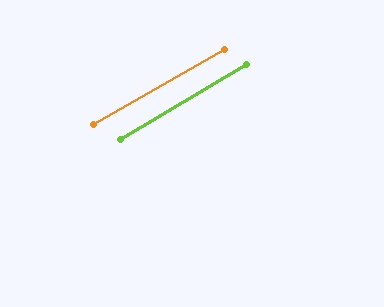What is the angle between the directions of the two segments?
Approximately 1 degree.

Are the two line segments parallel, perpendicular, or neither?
Parallel — their directions differ by only 1.0°.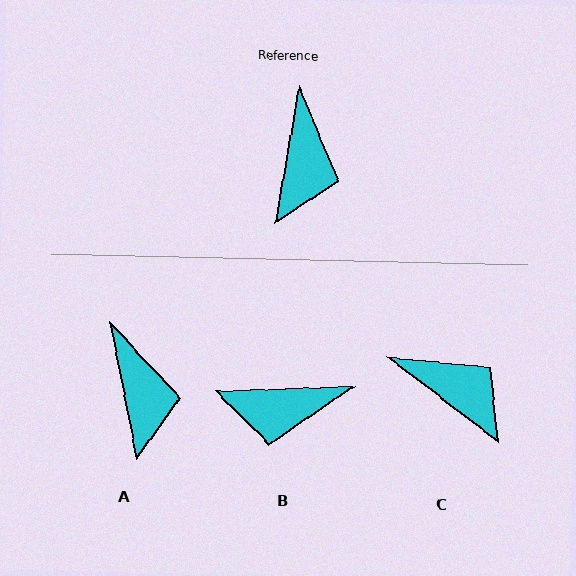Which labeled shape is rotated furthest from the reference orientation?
B, about 78 degrees away.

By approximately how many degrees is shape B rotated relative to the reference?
Approximately 78 degrees clockwise.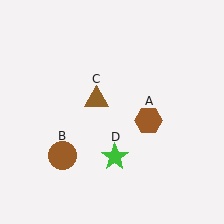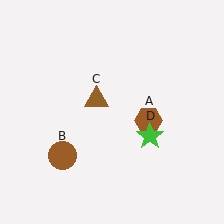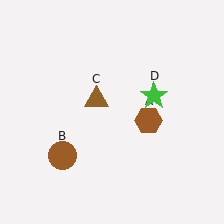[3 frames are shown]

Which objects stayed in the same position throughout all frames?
Brown hexagon (object A) and brown circle (object B) and brown triangle (object C) remained stationary.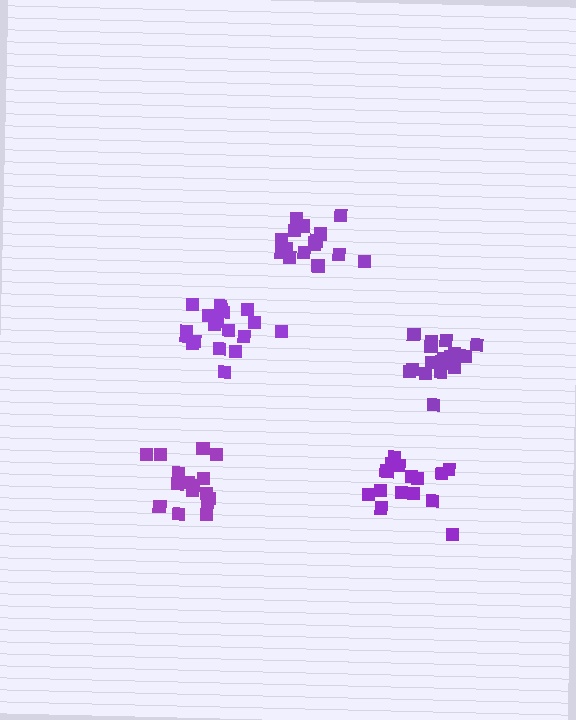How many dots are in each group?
Group 1: 16 dots, Group 2: 19 dots, Group 3: 16 dots, Group 4: 16 dots, Group 5: 18 dots (85 total).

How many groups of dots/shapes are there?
There are 5 groups.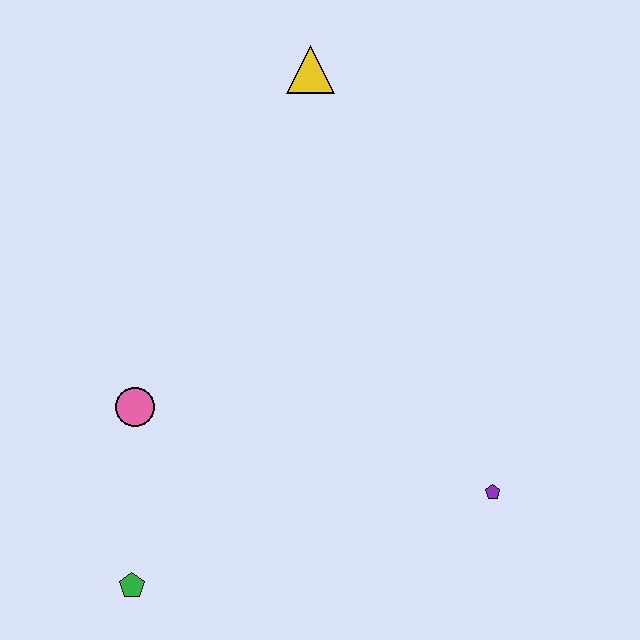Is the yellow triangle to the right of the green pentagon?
Yes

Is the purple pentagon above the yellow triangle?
No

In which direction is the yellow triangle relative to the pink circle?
The yellow triangle is above the pink circle.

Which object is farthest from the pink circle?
The yellow triangle is farthest from the pink circle.